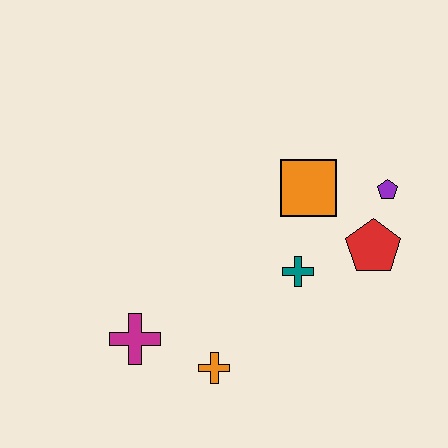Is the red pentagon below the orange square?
Yes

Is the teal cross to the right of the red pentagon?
No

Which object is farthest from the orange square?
The magenta cross is farthest from the orange square.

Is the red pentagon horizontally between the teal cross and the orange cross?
No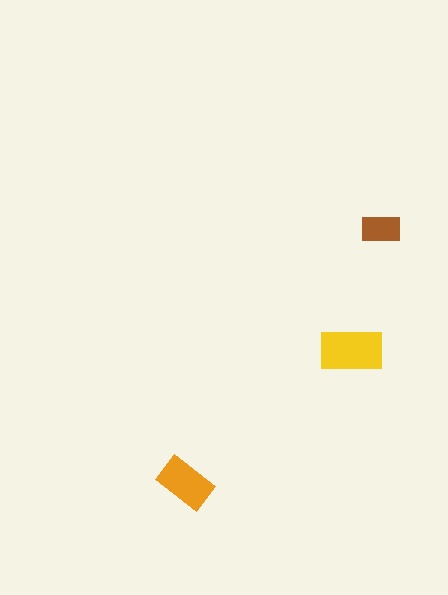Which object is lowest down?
The orange rectangle is bottommost.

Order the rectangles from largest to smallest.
the yellow one, the orange one, the brown one.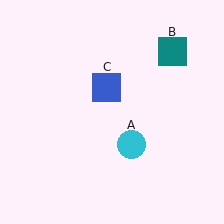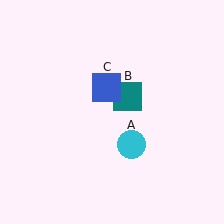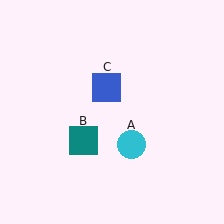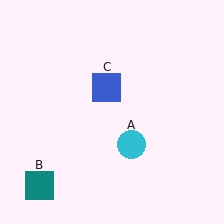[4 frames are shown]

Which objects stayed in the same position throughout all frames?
Cyan circle (object A) and blue square (object C) remained stationary.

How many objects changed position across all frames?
1 object changed position: teal square (object B).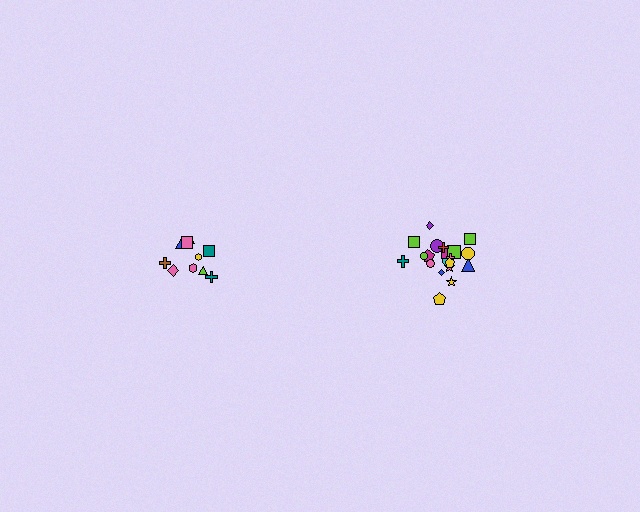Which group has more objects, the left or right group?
The right group.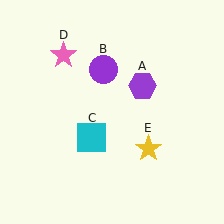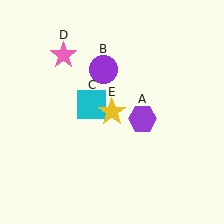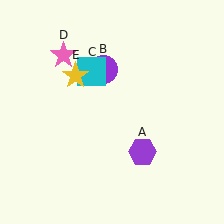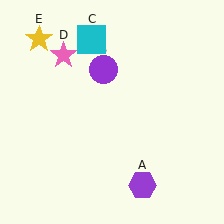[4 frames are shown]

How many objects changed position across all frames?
3 objects changed position: purple hexagon (object A), cyan square (object C), yellow star (object E).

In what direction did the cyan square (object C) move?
The cyan square (object C) moved up.